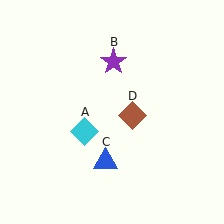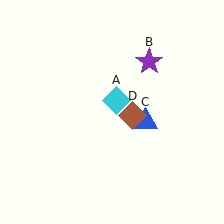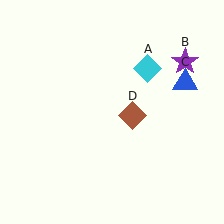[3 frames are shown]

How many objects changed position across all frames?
3 objects changed position: cyan diamond (object A), purple star (object B), blue triangle (object C).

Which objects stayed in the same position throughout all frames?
Brown diamond (object D) remained stationary.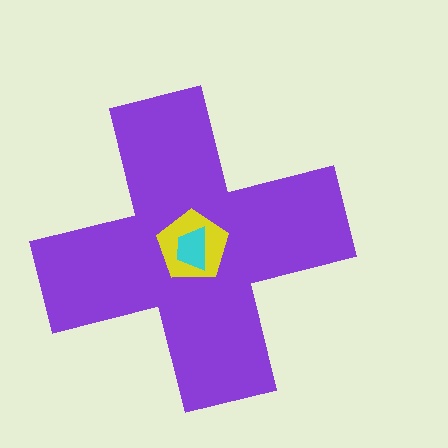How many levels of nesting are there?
3.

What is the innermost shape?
The cyan trapezoid.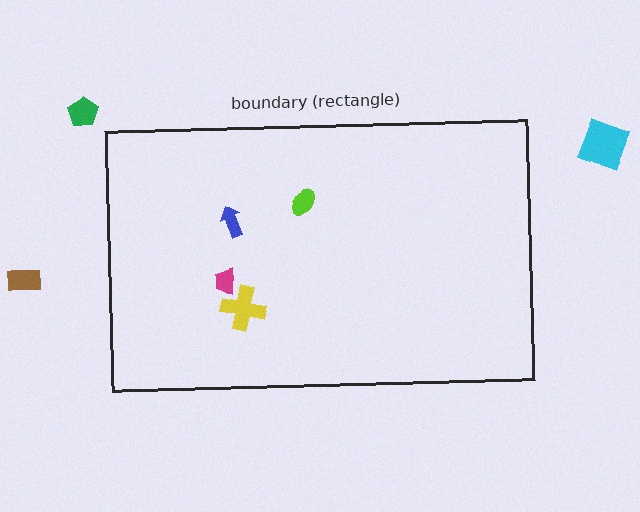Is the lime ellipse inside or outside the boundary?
Inside.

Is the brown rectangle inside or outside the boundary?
Outside.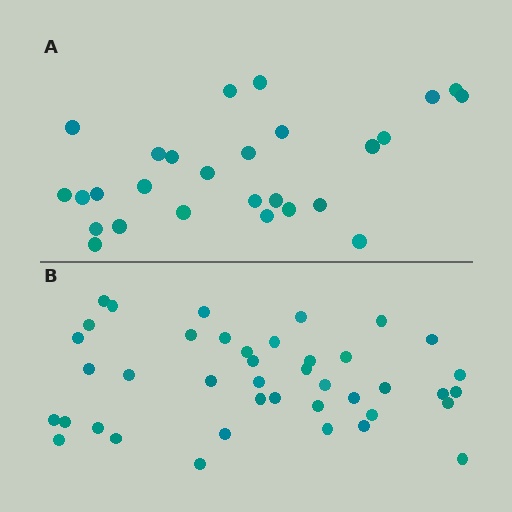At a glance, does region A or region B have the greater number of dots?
Region B (the bottom region) has more dots.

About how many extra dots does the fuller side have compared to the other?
Region B has approximately 15 more dots than region A.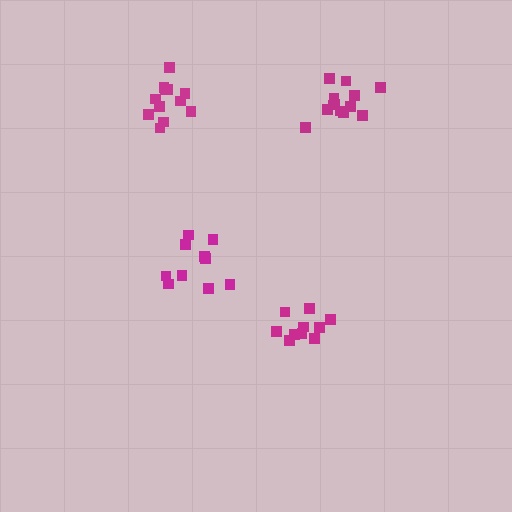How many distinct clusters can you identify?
There are 4 distinct clusters.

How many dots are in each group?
Group 1: 10 dots, Group 2: 10 dots, Group 3: 13 dots, Group 4: 12 dots (45 total).